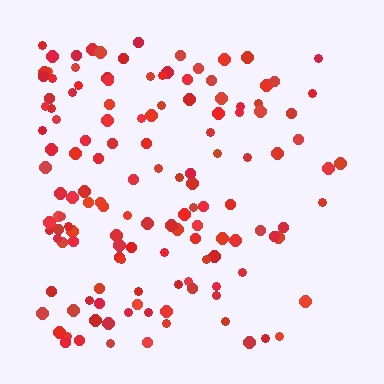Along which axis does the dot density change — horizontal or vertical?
Horizontal.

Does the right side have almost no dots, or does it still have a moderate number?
Still a moderate number, just noticeably fewer than the left.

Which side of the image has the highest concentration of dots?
The left.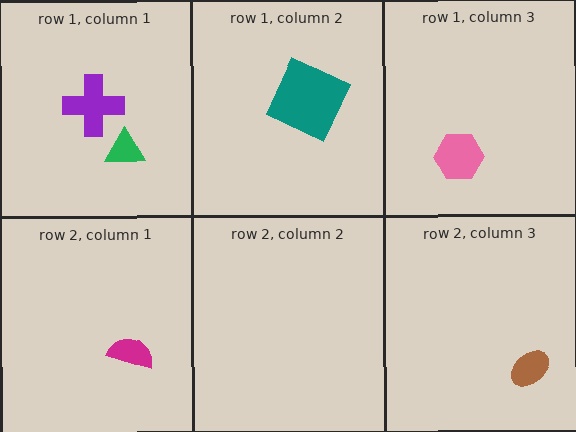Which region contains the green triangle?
The row 1, column 1 region.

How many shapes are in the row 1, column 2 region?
1.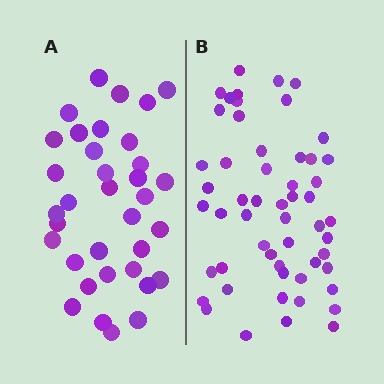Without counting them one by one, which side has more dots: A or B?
Region B (the right region) has more dots.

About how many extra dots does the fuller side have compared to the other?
Region B has approximately 20 more dots than region A.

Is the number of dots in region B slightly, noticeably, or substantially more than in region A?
Region B has substantially more. The ratio is roughly 1.5 to 1.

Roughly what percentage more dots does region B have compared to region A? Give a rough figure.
About 55% more.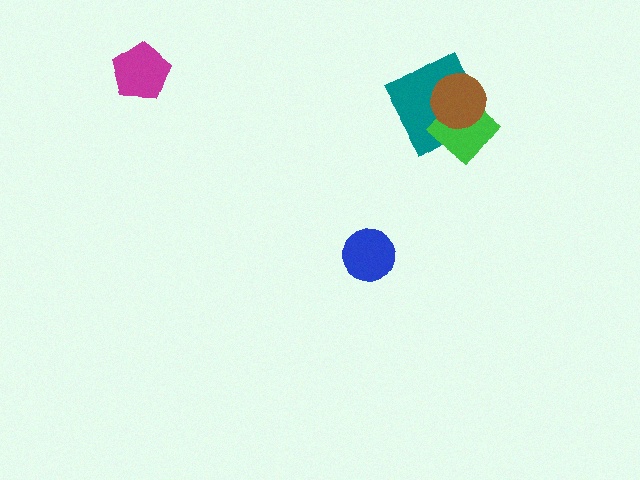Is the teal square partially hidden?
Yes, it is partially covered by another shape.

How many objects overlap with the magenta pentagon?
0 objects overlap with the magenta pentagon.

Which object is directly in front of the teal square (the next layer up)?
The green diamond is directly in front of the teal square.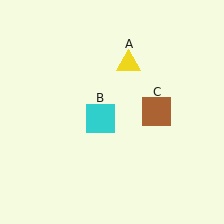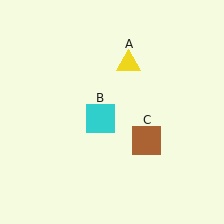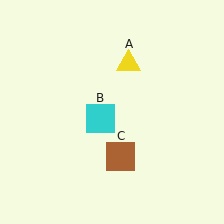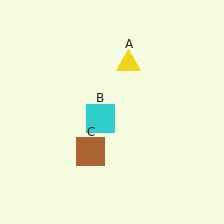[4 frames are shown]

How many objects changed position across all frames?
1 object changed position: brown square (object C).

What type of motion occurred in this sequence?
The brown square (object C) rotated clockwise around the center of the scene.